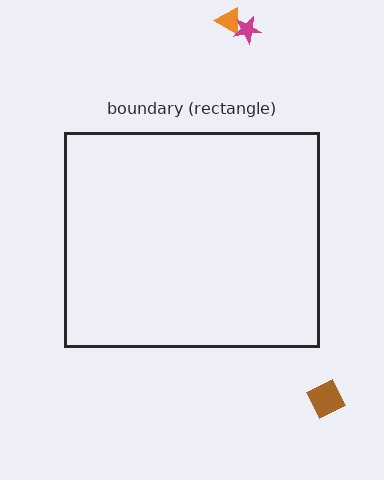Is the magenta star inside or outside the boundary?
Outside.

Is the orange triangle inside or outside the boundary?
Outside.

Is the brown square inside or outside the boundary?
Outside.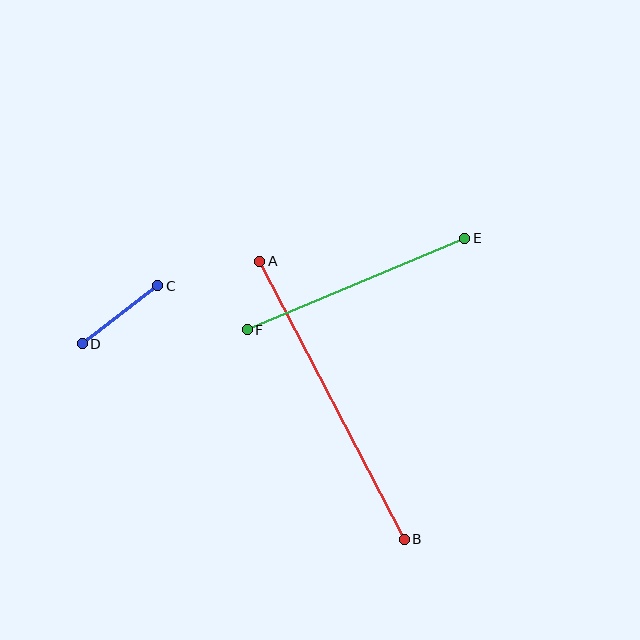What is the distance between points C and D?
The distance is approximately 95 pixels.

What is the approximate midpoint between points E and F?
The midpoint is at approximately (356, 284) pixels.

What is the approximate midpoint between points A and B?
The midpoint is at approximately (332, 400) pixels.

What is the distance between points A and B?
The distance is approximately 313 pixels.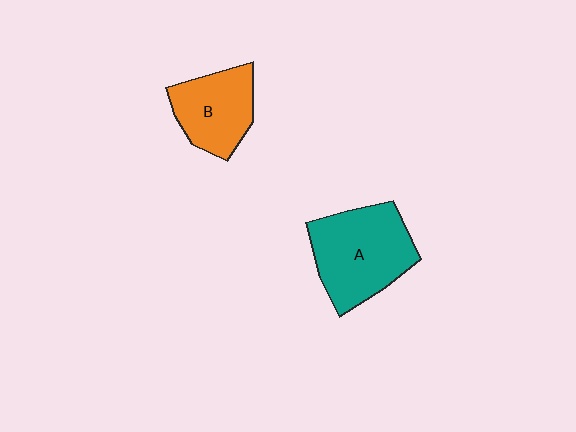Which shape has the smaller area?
Shape B (orange).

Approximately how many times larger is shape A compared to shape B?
Approximately 1.4 times.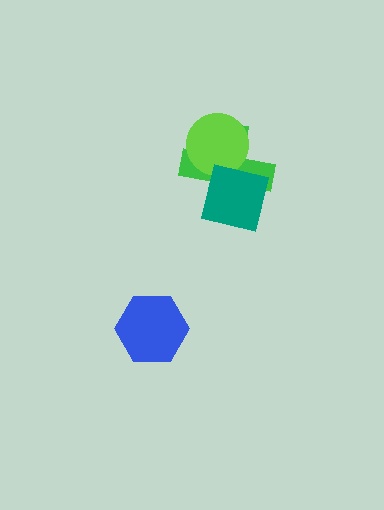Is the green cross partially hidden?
Yes, it is partially covered by another shape.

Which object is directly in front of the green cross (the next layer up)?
The lime circle is directly in front of the green cross.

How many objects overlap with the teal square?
1 object overlaps with the teal square.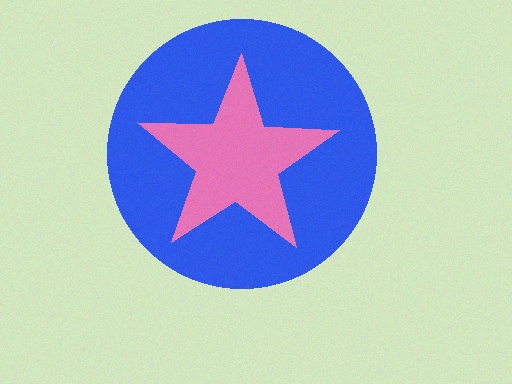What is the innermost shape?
The pink star.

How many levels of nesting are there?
2.